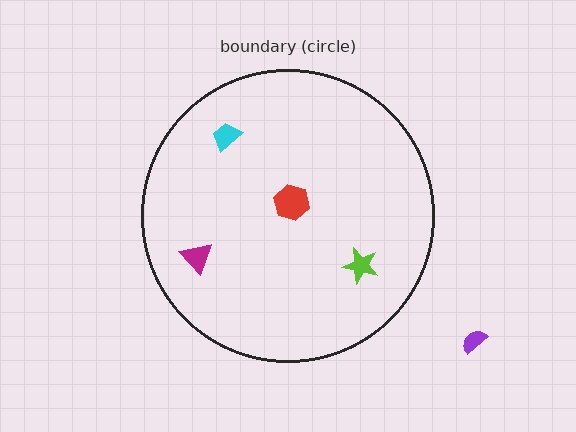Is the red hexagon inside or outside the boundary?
Inside.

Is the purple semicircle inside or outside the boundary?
Outside.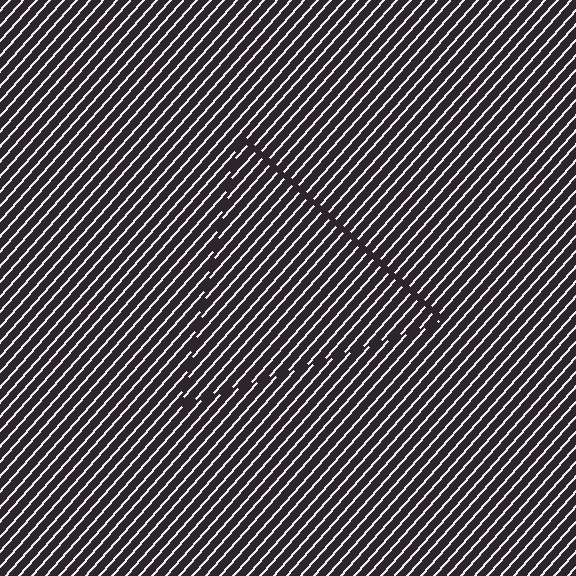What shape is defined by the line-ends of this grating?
An illusory triangle. The interior of the shape contains the same grating, shifted by half a period — the contour is defined by the phase discontinuity where line-ends from the inner and outer gratings abut.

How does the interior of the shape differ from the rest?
The interior of the shape contains the same grating, shifted by half a period — the contour is defined by the phase discontinuity where line-ends from the inner and outer gratings abut.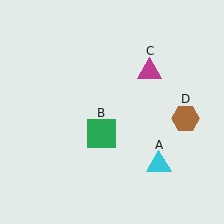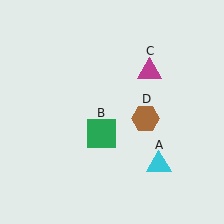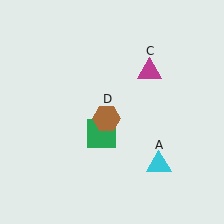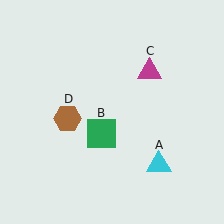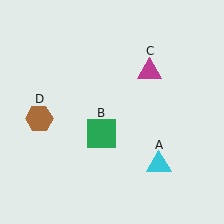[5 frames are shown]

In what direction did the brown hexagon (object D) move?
The brown hexagon (object D) moved left.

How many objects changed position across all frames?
1 object changed position: brown hexagon (object D).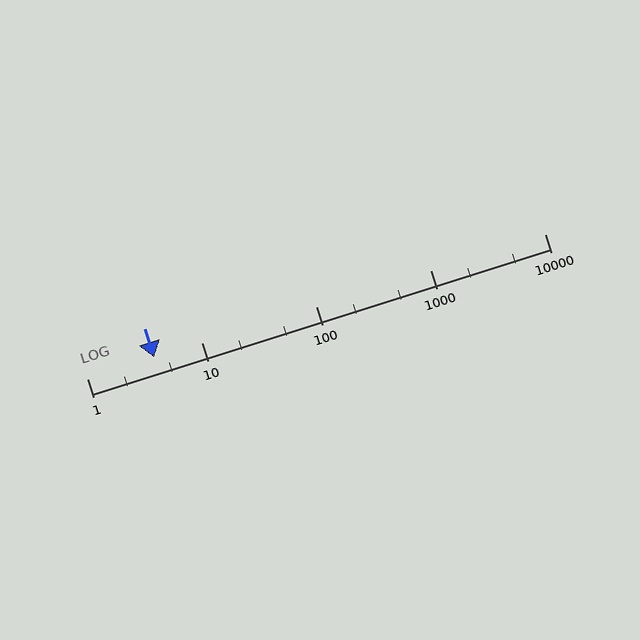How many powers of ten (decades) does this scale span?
The scale spans 4 decades, from 1 to 10000.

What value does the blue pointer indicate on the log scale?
The pointer indicates approximately 3.9.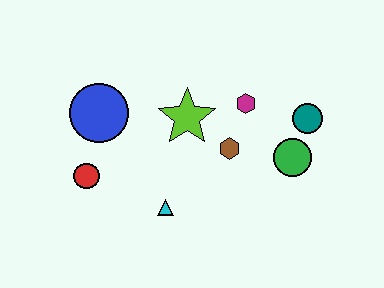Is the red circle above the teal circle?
No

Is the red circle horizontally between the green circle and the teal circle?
No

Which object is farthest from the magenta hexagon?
The red circle is farthest from the magenta hexagon.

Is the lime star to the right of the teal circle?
No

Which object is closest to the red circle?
The blue circle is closest to the red circle.